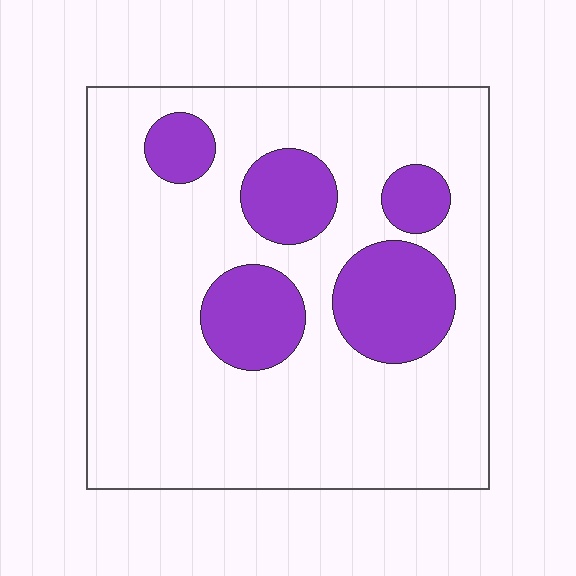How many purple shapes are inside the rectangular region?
5.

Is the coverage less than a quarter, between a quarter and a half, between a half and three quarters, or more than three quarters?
Less than a quarter.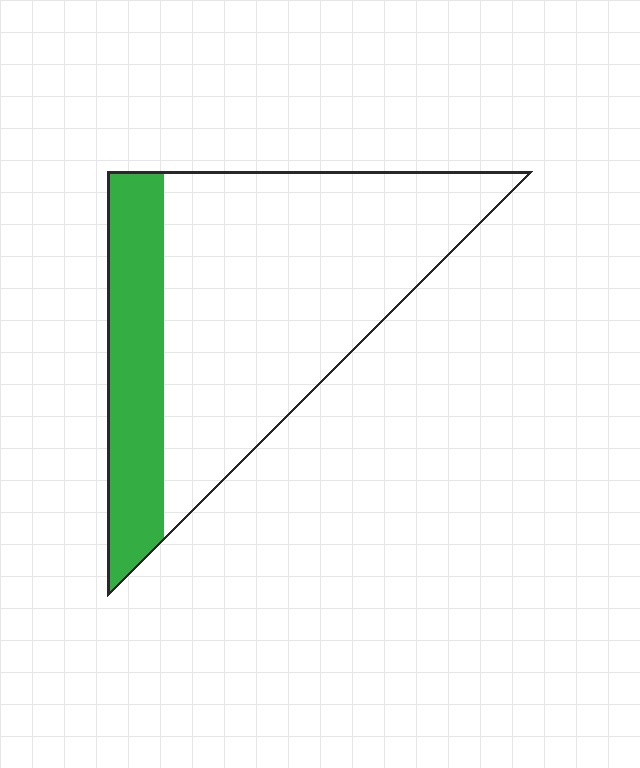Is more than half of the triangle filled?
No.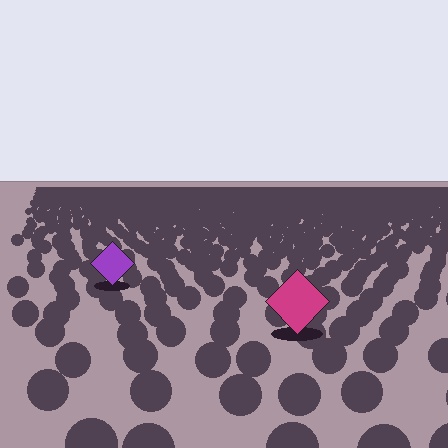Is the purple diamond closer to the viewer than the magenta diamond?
No. The magenta diamond is closer — you can tell from the texture gradient: the ground texture is coarser near it.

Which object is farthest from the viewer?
The purple diamond is farthest from the viewer. It appears smaller and the ground texture around it is denser.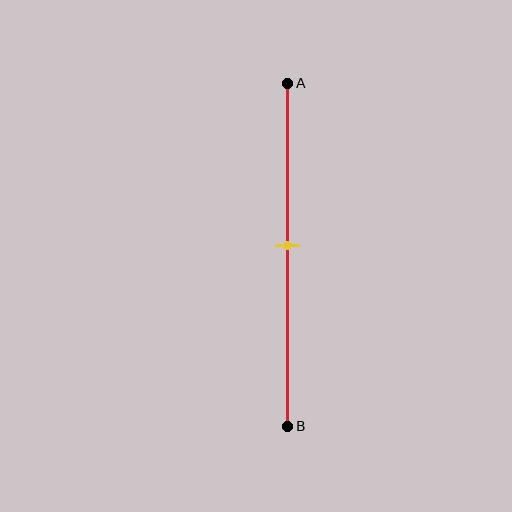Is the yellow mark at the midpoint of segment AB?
Yes, the mark is approximately at the midpoint.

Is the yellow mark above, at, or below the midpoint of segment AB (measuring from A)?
The yellow mark is approximately at the midpoint of segment AB.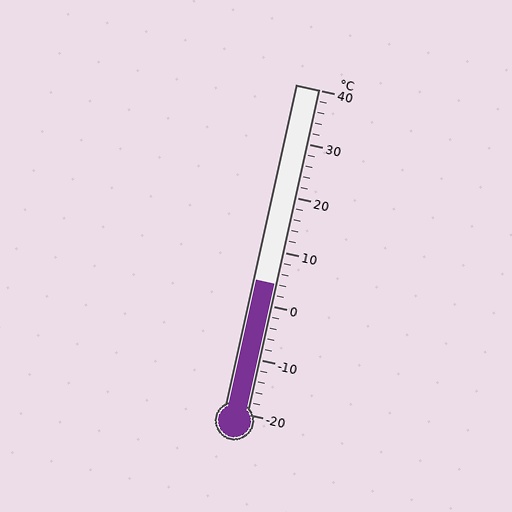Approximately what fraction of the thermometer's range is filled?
The thermometer is filled to approximately 40% of its range.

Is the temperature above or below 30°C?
The temperature is below 30°C.